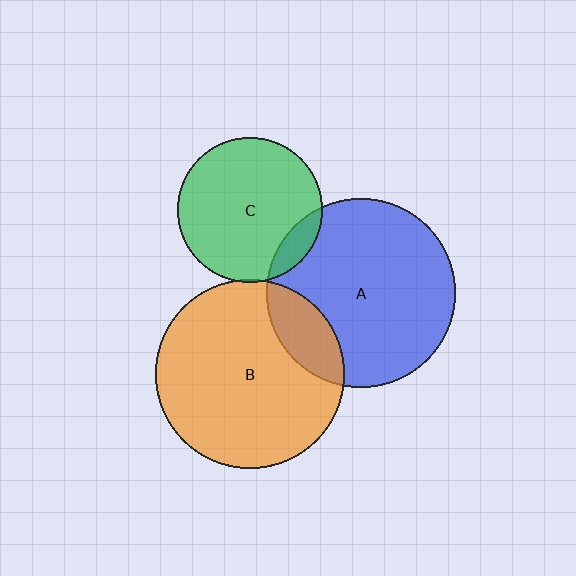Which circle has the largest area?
Circle B (orange).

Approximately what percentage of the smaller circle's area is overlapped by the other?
Approximately 5%.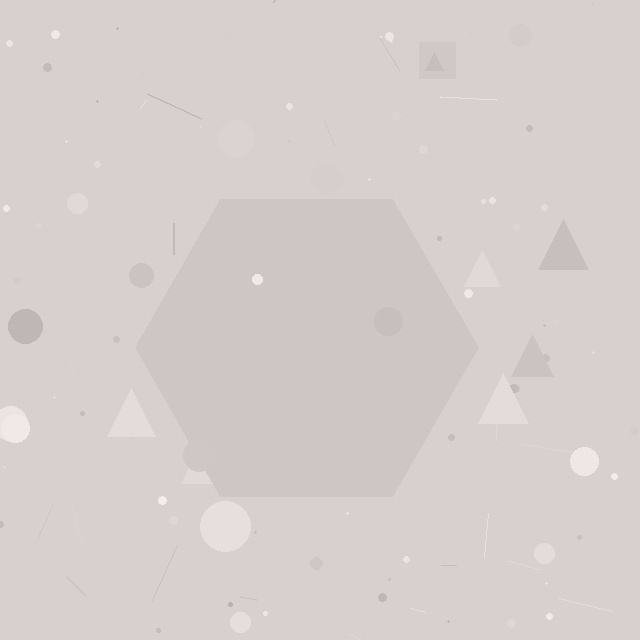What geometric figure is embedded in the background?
A hexagon is embedded in the background.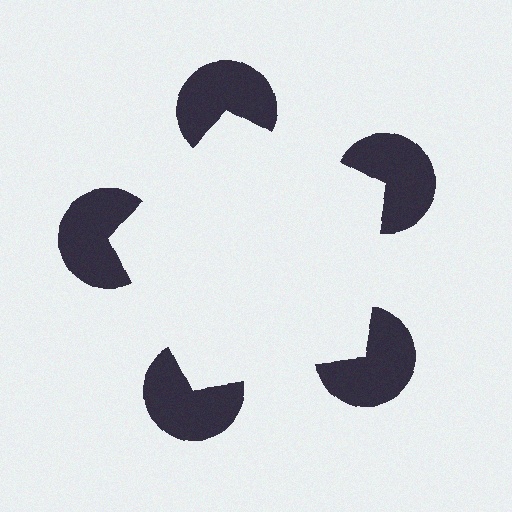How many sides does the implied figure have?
5 sides.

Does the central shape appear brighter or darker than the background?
It typically appears slightly brighter than the background, even though no actual brightness change is drawn.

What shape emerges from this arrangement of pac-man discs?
An illusory pentagon — its edges are inferred from the aligned wedge cuts in the pac-man discs, not physically drawn.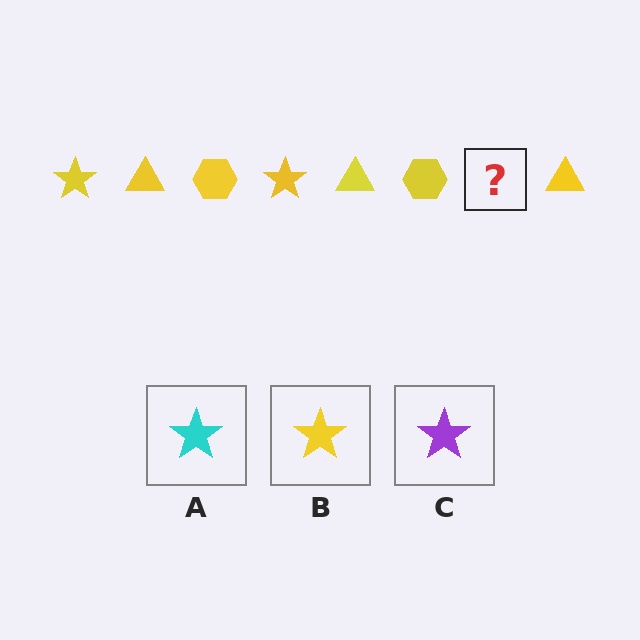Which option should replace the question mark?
Option B.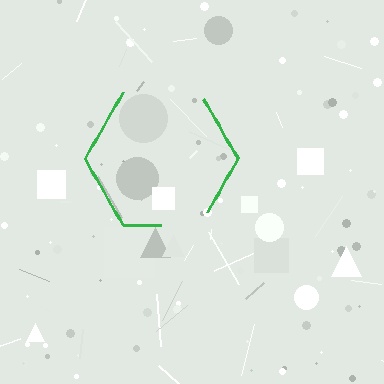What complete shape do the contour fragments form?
The contour fragments form a hexagon.